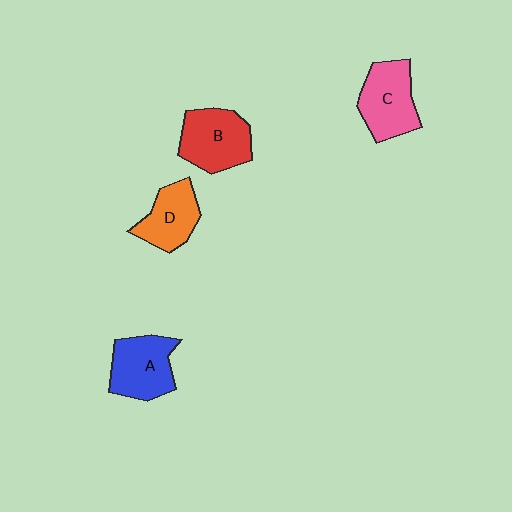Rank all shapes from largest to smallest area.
From largest to smallest: B (red), C (pink), A (blue), D (orange).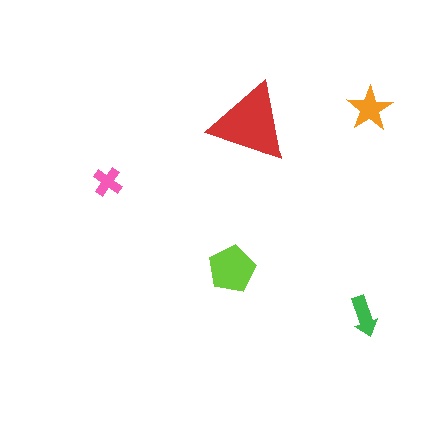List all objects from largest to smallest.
The red triangle, the lime pentagon, the orange star, the green arrow, the pink cross.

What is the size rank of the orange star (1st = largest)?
3rd.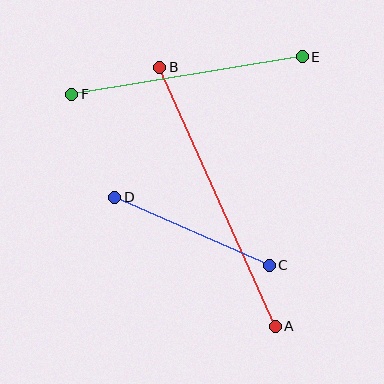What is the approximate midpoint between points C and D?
The midpoint is at approximately (192, 231) pixels.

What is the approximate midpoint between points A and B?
The midpoint is at approximately (218, 197) pixels.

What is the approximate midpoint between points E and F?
The midpoint is at approximately (187, 76) pixels.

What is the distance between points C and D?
The distance is approximately 169 pixels.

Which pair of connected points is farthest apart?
Points A and B are farthest apart.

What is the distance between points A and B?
The distance is approximately 284 pixels.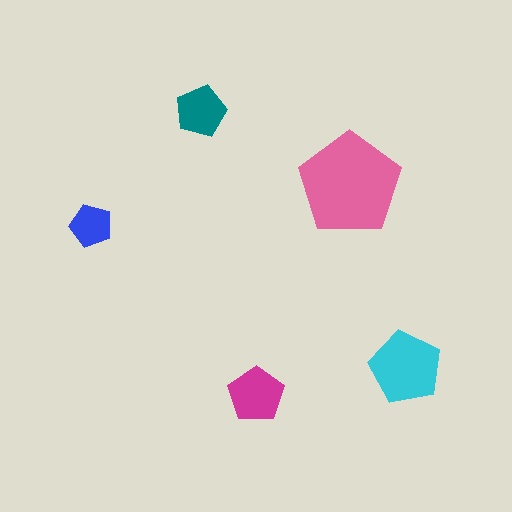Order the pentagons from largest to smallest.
the pink one, the cyan one, the magenta one, the teal one, the blue one.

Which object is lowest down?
The magenta pentagon is bottommost.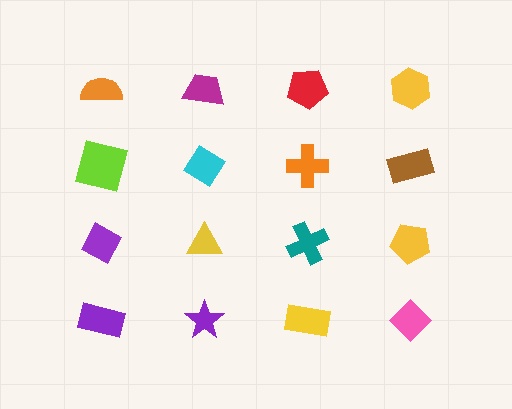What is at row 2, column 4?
A brown rectangle.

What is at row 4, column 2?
A purple star.